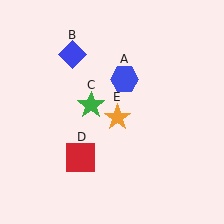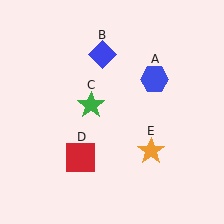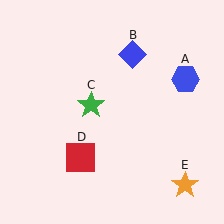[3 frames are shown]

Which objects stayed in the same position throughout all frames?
Green star (object C) and red square (object D) remained stationary.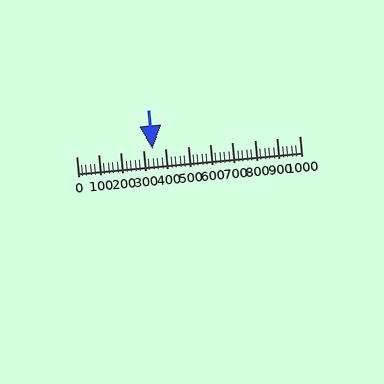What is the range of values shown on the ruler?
The ruler shows values from 0 to 1000.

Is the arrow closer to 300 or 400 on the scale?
The arrow is closer to 300.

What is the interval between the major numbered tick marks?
The major tick marks are spaced 100 units apart.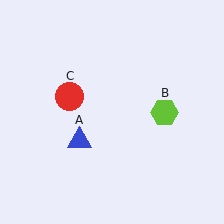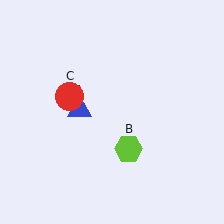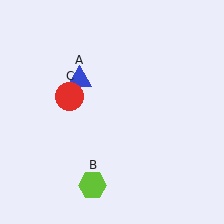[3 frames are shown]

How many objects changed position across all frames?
2 objects changed position: blue triangle (object A), lime hexagon (object B).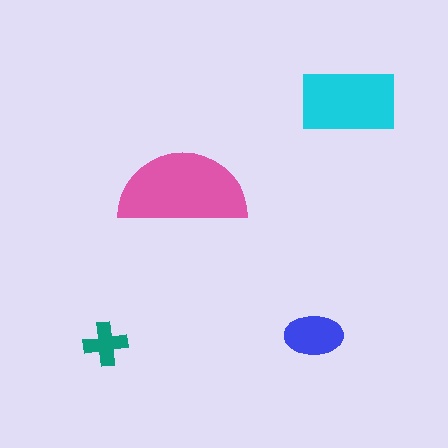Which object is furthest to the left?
The teal cross is leftmost.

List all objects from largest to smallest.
The pink semicircle, the cyan rectangle, the blue ellipse, the teal cross.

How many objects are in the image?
There are 4 objects in the image.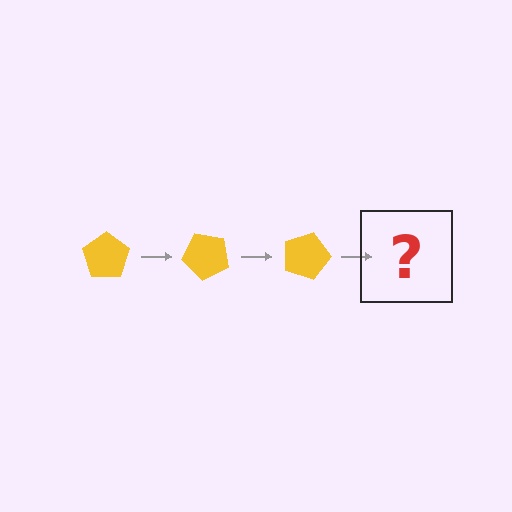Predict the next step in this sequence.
The next step is a yellow pentagon rotated 135 degrees.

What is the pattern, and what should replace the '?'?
The pattern is that the pentagon rotates 45 degrees each step. The '?' should be a yellow pentagon rotated 135 degrees.